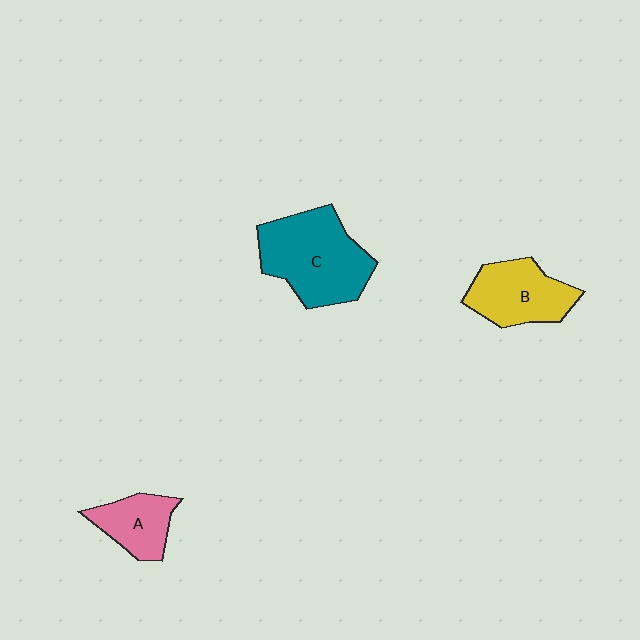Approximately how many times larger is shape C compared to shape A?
Approximately 2.0 times.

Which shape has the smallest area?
Shape A (pink).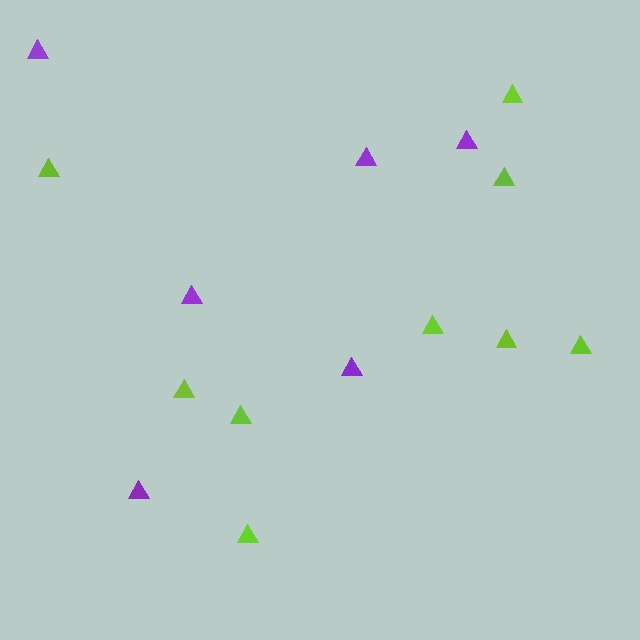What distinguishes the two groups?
There are 2 groups: one group of purple triangles (6) and one group of lime triangles (9).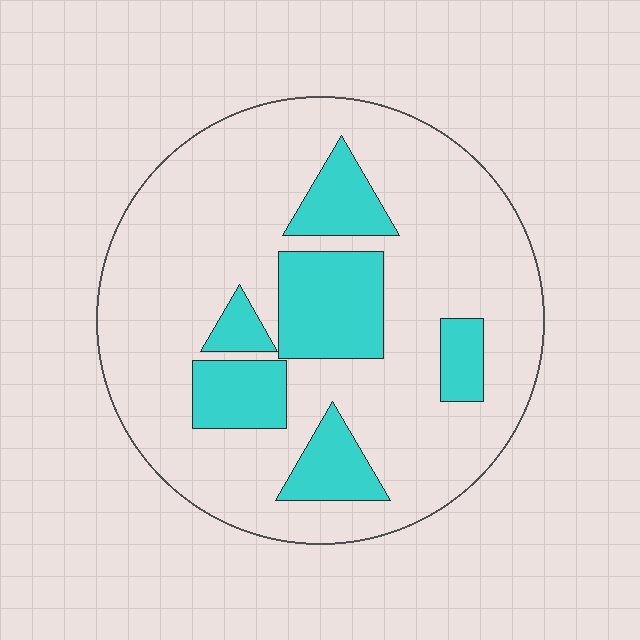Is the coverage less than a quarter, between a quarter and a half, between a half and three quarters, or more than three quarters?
Less than a quarter.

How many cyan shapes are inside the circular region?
6.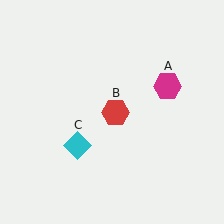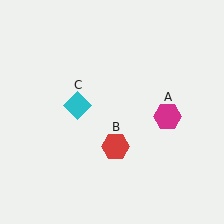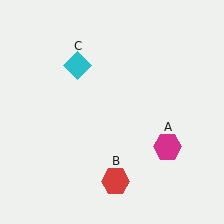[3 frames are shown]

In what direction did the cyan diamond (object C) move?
The cyan diamond (object C) moved up.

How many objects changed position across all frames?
3 objects changed position: magenta hexagon (object A), red hexagon (object B), cyan diamond (object C).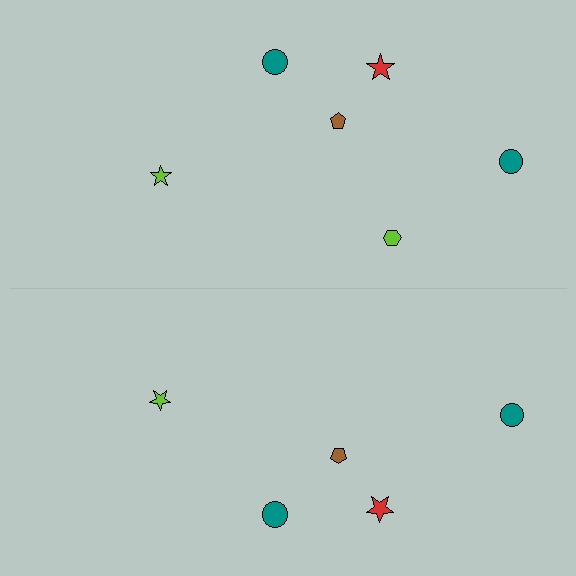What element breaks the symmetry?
A lime hexagon is missing from the bottom side.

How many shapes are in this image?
There are 11 shapes in this image.